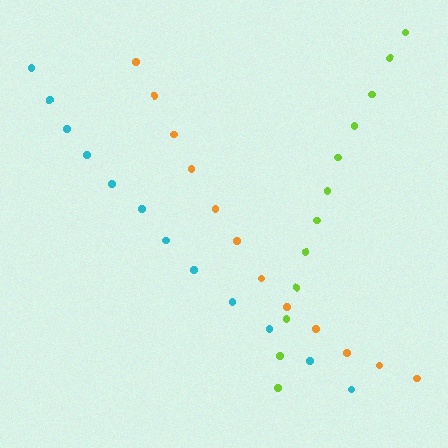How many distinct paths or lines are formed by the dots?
There are 3 distinct paths.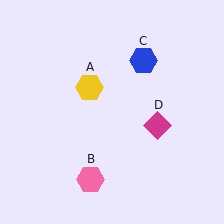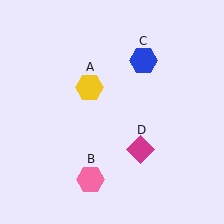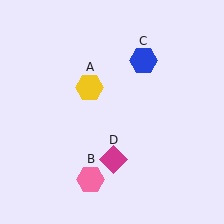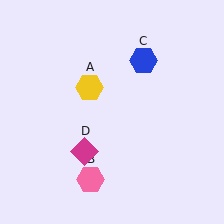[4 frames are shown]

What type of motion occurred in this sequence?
The magenta diamond (object D) rotated clockwise around the center of the scene.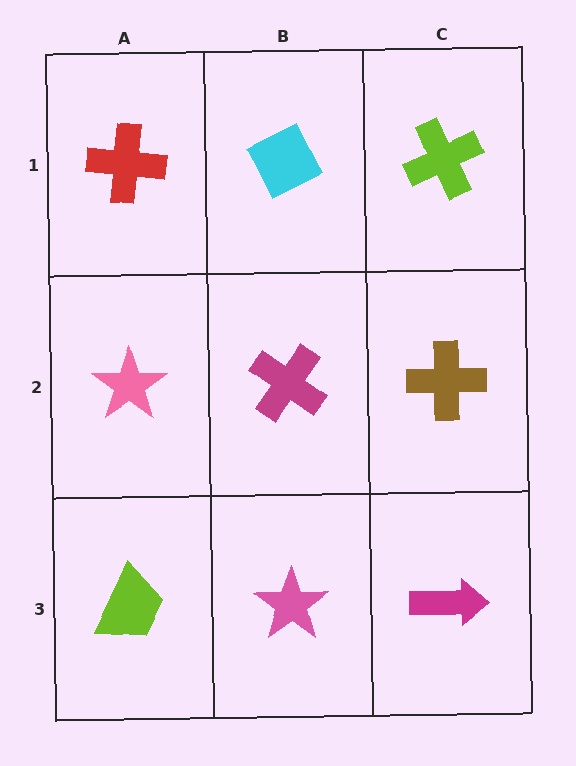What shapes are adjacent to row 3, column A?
A pink star (row 2, column A), a pink star (row 3, column B).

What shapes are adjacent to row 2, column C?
A lime cross (row 1, column C), a magenta arrow (row 3, column C), a magenta cross (row 2, column B).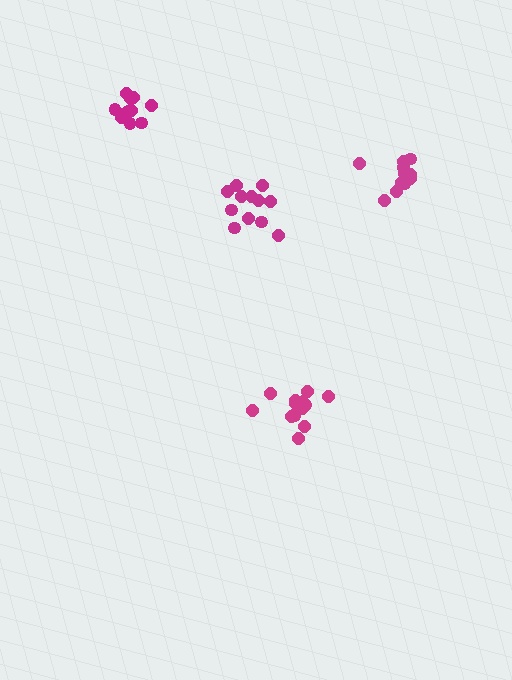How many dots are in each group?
Group 1: 12 dots, Group 2: 11 dots, Group 3: 15 dots, Group 4: 11 dots (49 total).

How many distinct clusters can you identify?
There are 4 distinct clusters.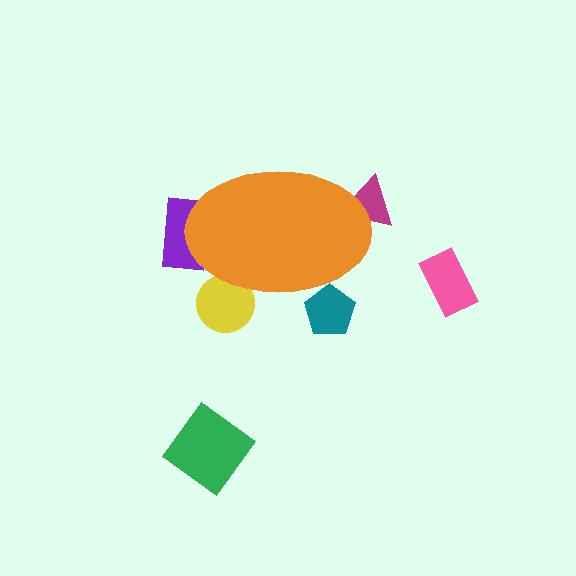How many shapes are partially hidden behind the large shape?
4 shapes are partially hidden.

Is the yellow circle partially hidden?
Yes, the yellow circle is partially hidden behind the orange ellipse.